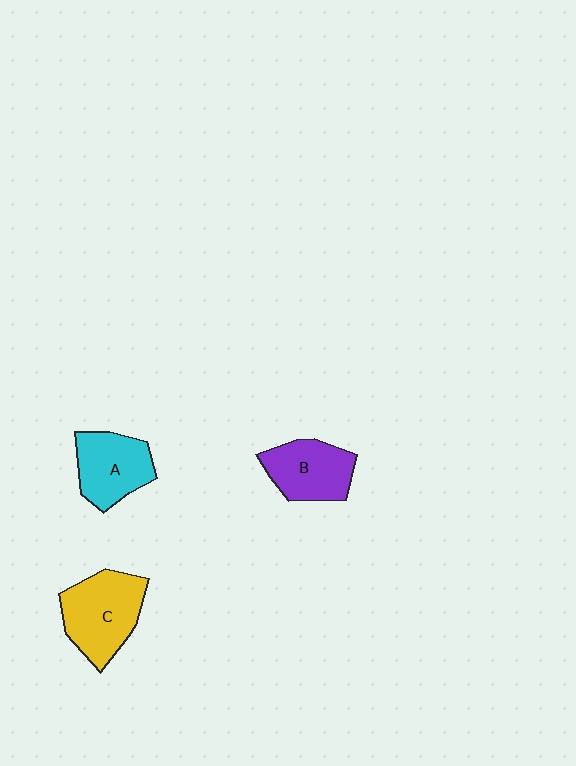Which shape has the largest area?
Shape C (yellow).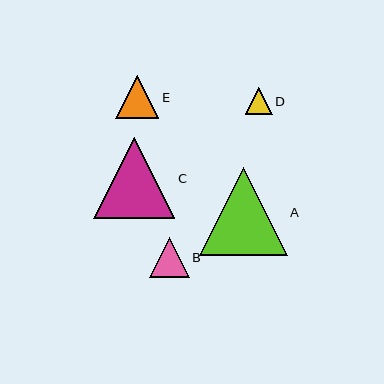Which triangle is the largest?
Triangle A is the largest with a size of approximately 88 pixels.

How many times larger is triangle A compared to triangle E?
Triangle A is approximately 2.1 times the size of triangle E.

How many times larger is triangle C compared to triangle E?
Triangle C is approximately 1.9 times the size of triangle E.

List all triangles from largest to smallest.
From largest to smallest: A, C, E, B, D.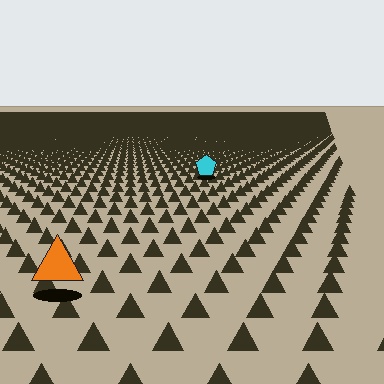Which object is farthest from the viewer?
The cyan pentagon is farthest from the viewer. It appears smaller and the ground texture around it is denser.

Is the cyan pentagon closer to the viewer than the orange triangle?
No. The orange triangle is closer — you can tell from the texture gradient: the ground texture is coarser near it.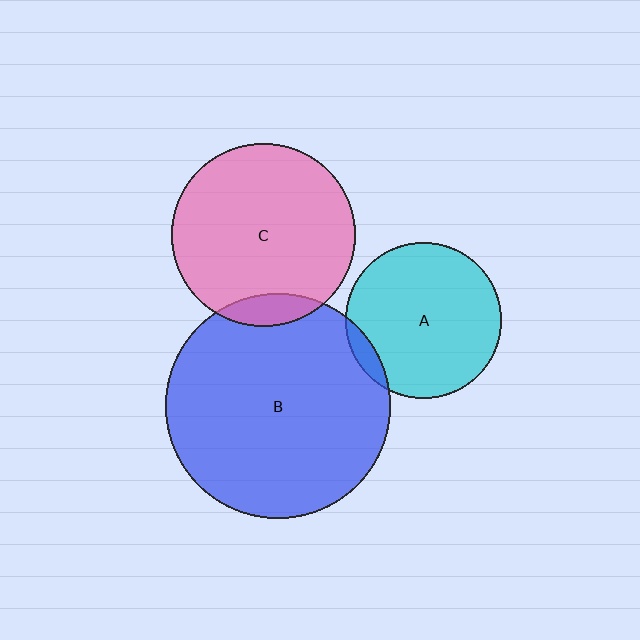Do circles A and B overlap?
Yes.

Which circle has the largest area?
Circle B (blue).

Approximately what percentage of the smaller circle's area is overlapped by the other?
Approximately 5%.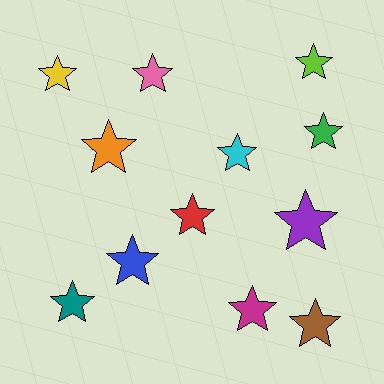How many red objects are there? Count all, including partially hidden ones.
There is 1 red object.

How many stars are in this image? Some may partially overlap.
There are 12 stars.